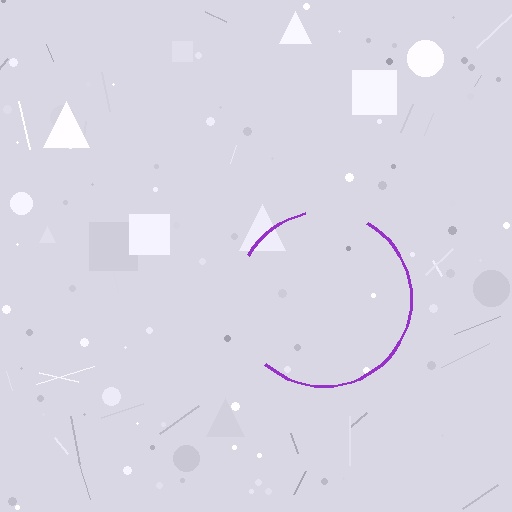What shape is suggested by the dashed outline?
The dashed outline suggests a circle.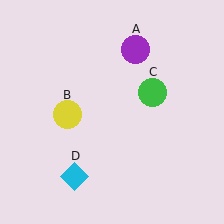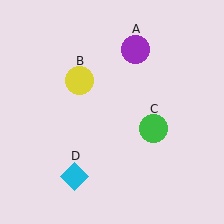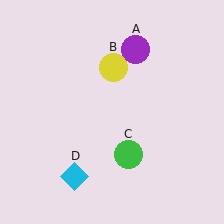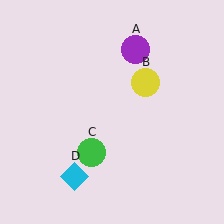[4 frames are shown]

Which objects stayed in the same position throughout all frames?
Purple circle (object A) and cyan diamond (object D) remained stationary.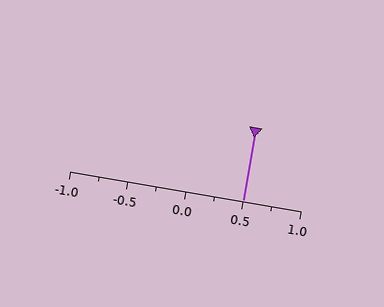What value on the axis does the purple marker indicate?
The marker indicates approximately 0.5.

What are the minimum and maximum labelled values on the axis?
The axis runs from -1.0 to 1.0.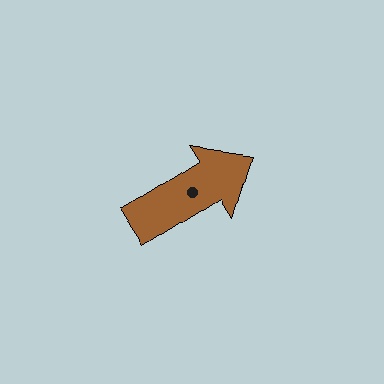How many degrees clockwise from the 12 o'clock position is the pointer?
Approximately 57 degrees.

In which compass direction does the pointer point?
Northeast.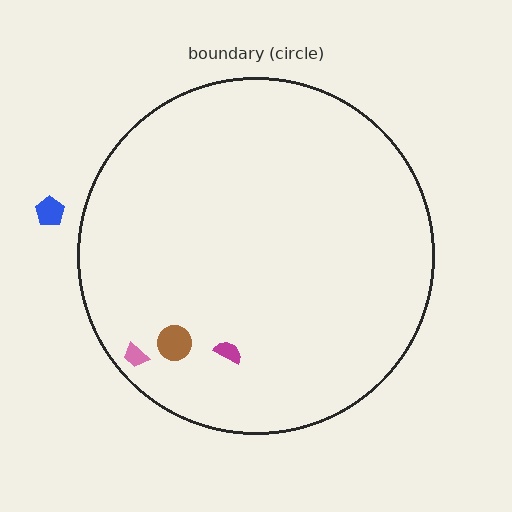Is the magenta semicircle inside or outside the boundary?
Inside.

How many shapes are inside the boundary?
3 inside, 1 outside.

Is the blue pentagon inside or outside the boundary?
Outside.